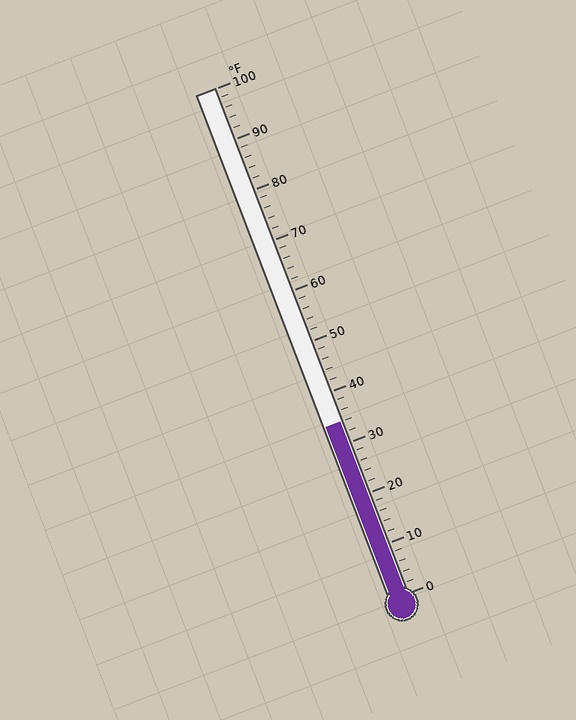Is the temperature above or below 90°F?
The temperature is below 90°F.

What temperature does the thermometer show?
The thermometer shows approximately 34°F.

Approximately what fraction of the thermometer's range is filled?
The thermometer is filled to approximately 35% of its range.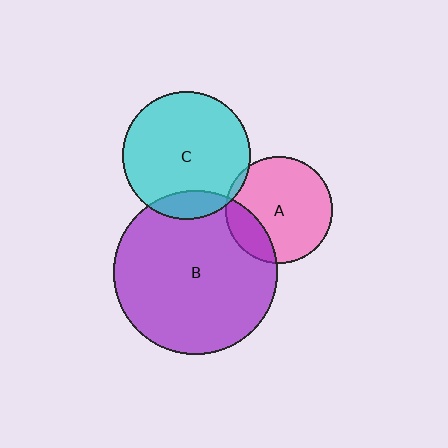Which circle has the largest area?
Circle B (purple).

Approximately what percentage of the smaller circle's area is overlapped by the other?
Approximately 5%.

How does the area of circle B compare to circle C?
Approximately 1.6 times.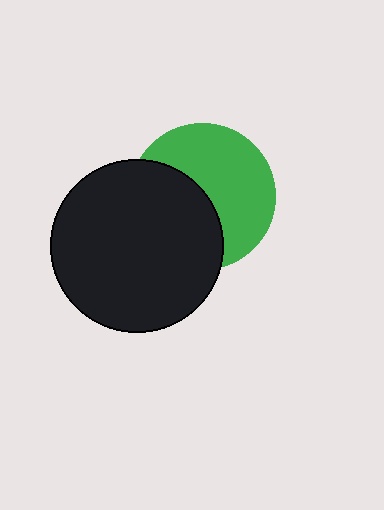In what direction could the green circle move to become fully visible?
The green circle could move right. That would shift it out from behind the black circle entirely.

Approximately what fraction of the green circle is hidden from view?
Roughly 45% of the green circle is hidden behind the black circle.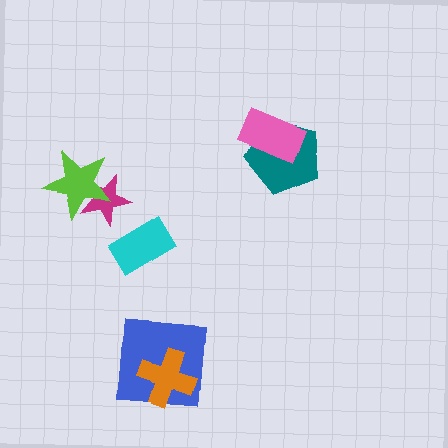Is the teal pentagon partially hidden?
Yes, it is partially covered by another shape.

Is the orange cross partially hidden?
No, no other shape covers it.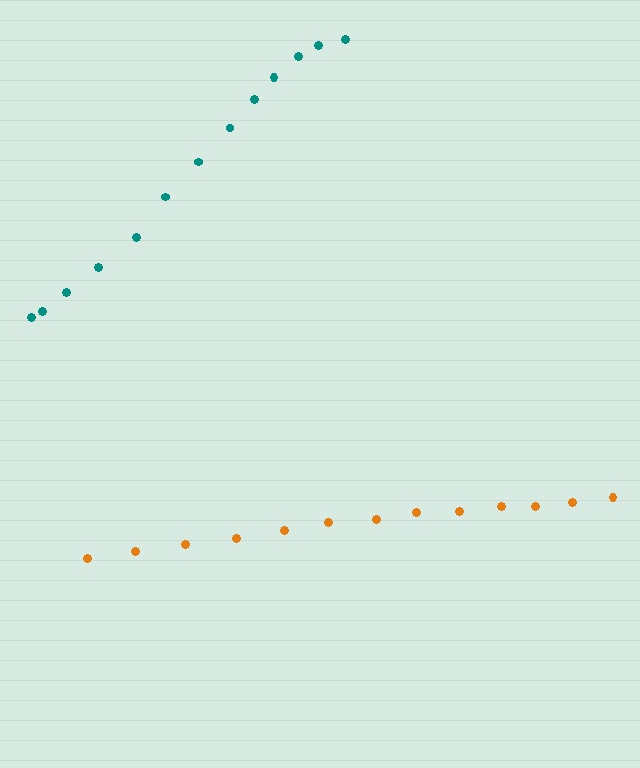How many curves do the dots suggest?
There are 2 distinct paths.